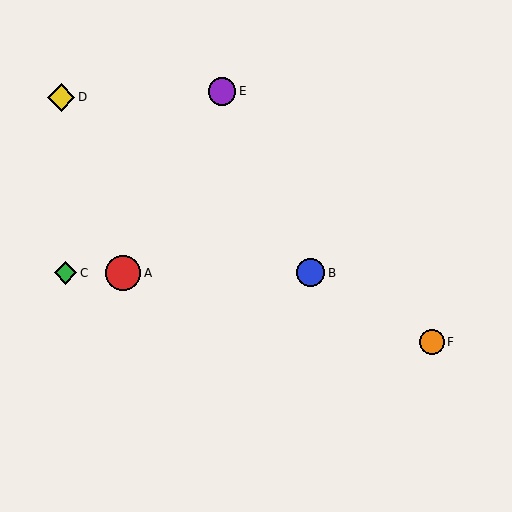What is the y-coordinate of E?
Object E is at y≈91.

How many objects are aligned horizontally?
3 objects (A, B, C) are aligned horizontally.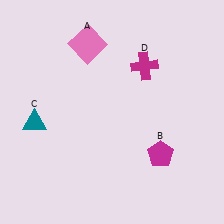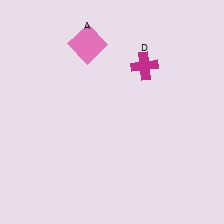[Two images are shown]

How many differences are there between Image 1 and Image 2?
There are 2 differences between the two images.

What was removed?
The teal triangle (C), the magenta pentagon (B) were removed in Image 2.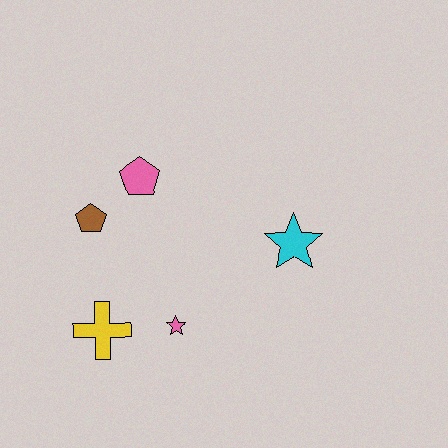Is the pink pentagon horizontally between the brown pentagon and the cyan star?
Yes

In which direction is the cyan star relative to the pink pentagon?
The cyan star is to the right of the pink pentagon.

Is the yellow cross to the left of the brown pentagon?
No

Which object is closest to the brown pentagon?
The pink pentagon is closest to the brown pentagon.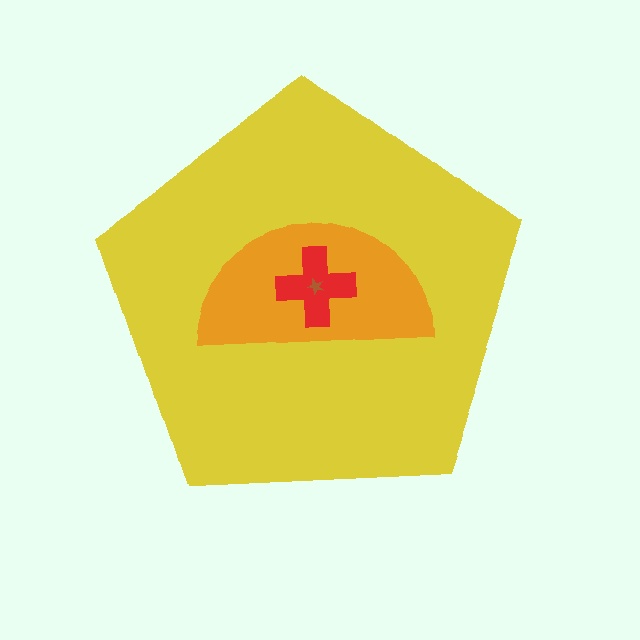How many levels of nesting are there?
4.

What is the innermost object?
The brown star.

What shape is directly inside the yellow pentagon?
The orange semicircle.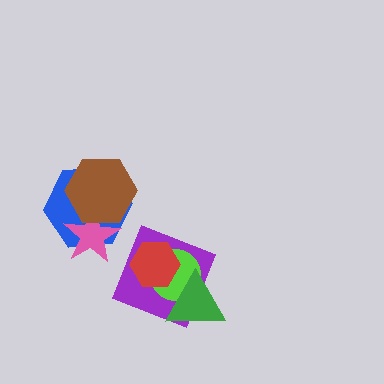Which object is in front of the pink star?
The brown hexagon is in front of the pink star.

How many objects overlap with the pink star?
2 objects overlap with the pink star.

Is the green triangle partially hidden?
No, no other shape covers it.